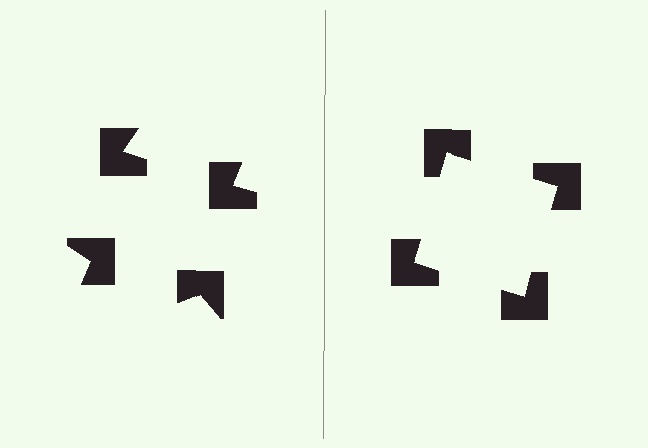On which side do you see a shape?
An illusory square appears on the right side. On the left side the wedge cuts are rotated, so no coherent shape forms.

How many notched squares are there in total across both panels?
8 — 4 on each side.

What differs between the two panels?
The notched squares are positioned identically on both sides; only the wedge orientations differ. On the right they align to a square; on the left they are misaligned.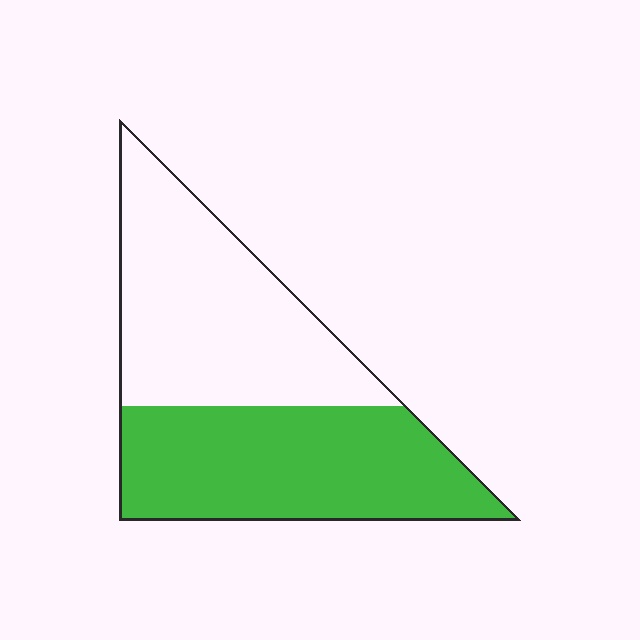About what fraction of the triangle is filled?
About one half (1/2).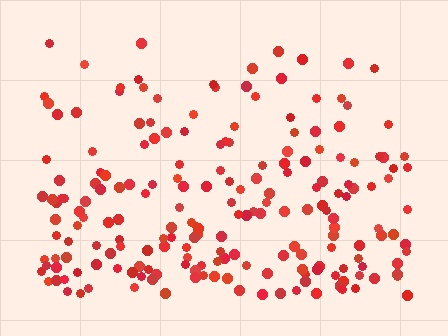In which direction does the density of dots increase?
From top to bottom, with the bottom side densest.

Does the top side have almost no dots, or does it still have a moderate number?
Still a moderate number, just noticeably fewer than the bottom.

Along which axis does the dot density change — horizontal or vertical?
Vertical.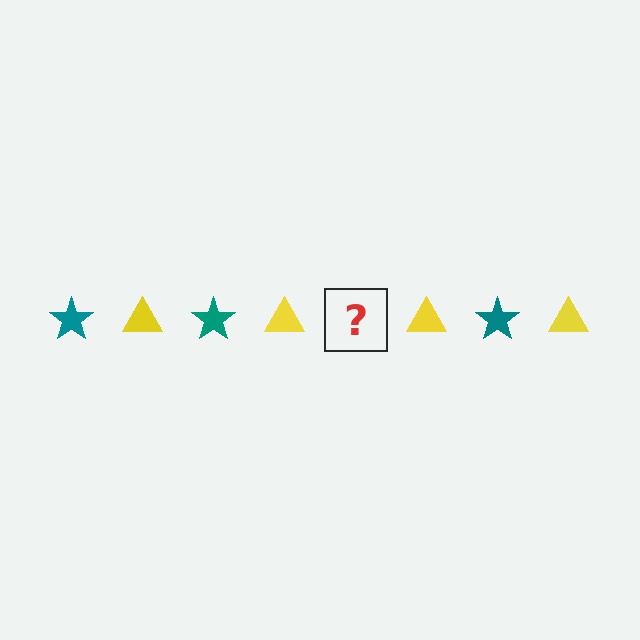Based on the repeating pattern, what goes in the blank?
The blank should be a teal star.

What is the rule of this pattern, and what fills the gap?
The rule is that the pattern alternates between teal star and yellow triangle. The gap should be filled with a teal star.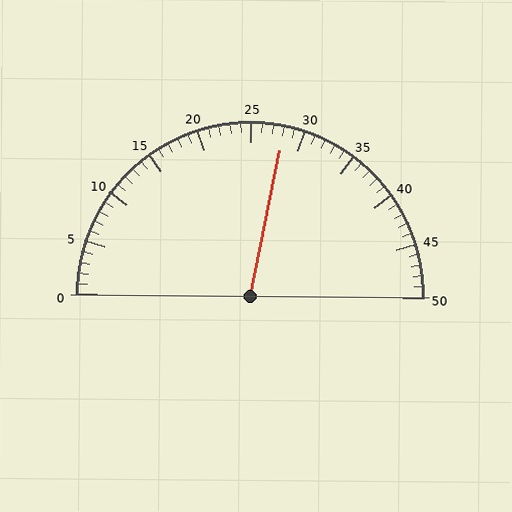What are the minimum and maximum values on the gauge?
The gauge ranges from 0 to 50.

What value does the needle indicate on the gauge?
The needle indicates approximately 28.